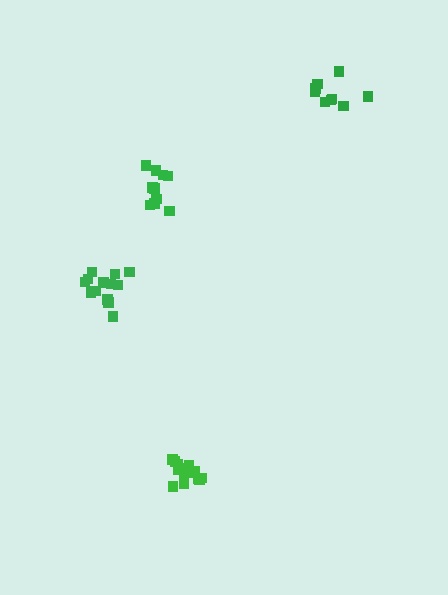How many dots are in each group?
Group 1: 10 dots, Group 2: 9 dots, Group 3: 14 dots, Group 4: 14 dots (47 total).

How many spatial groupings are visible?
There are 4 spatial groupings.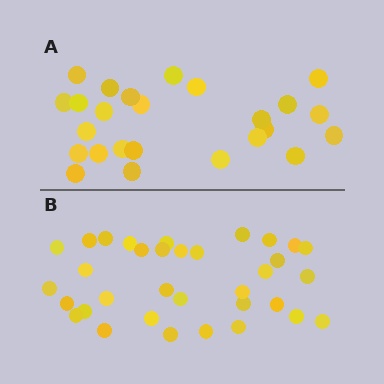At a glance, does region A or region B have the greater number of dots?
Region B (the bottom region) has more dots.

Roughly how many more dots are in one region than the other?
Region B has roughly 8 or so more dots than region A.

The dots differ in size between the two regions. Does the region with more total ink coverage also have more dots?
No. Region A has more total ink coverage because its dots are larger, but region B actually contains more individual dots. Total area can be misleading — the number of items is what matters here.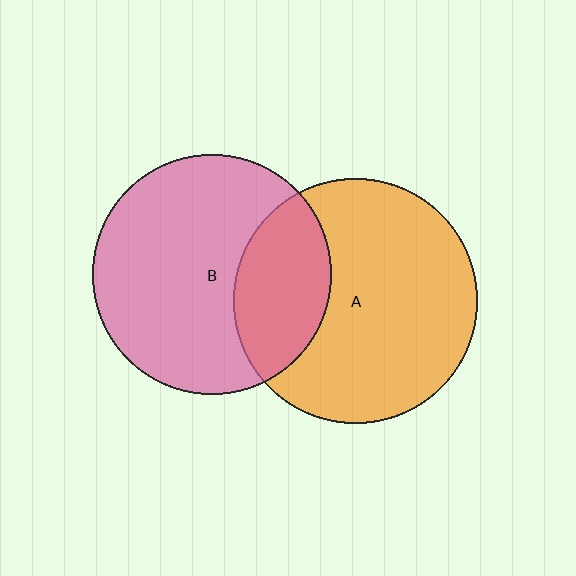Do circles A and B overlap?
Yes.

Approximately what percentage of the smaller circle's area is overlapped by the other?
Approximately 30%.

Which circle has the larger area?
Circle A (orange).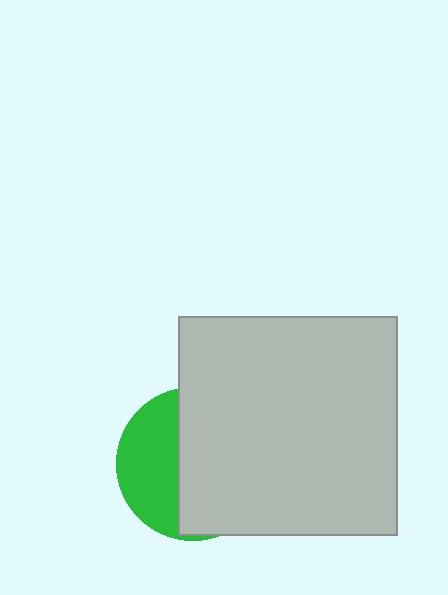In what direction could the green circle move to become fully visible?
The green circle could move left. That would shift it out from behind the light gray square entirely.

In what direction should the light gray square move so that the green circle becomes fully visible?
The light gray square should move right. That is the shortest direction to clear the overlap and leave the green circle fully visible.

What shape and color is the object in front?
The object in front is a light gray square.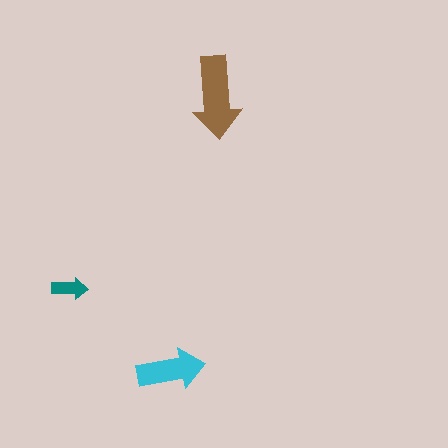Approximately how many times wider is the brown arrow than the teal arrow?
About 2.5 times wider.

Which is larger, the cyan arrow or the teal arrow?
The cyan one.